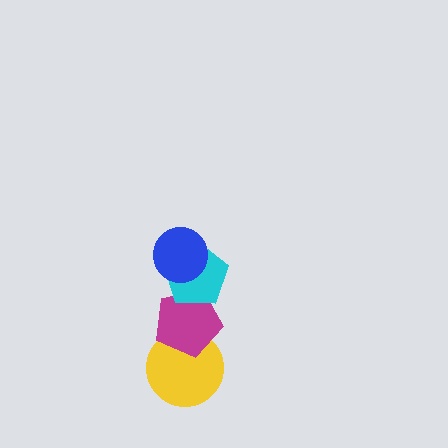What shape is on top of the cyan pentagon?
The blue circle is on top of the cyan pentagon.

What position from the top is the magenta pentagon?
The magenta pentagon is 3rd from the top.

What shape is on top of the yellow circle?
The magenta pentagon is on top of the yellow circle.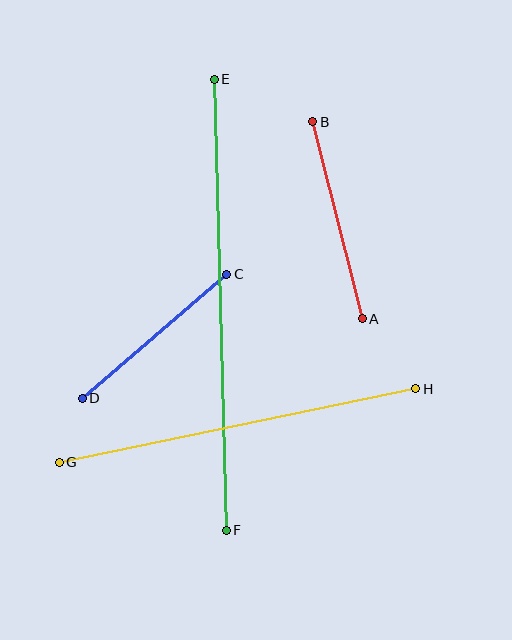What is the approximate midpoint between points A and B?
The midpoint is at approximately (337, 220) pixels.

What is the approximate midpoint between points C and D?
The midpoint is at approximately (154, 336) pixels.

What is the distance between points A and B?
The distance is approximately 203 pixels.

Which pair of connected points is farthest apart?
Points E and F are farthest apart.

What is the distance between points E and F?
The distance is approximately 451 pixels.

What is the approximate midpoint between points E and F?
The midpoint is at approximately (220, 305) pixels.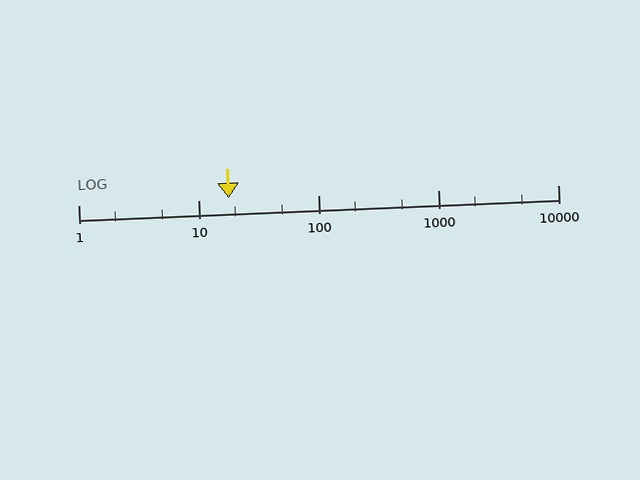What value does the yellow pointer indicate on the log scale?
The pointer indicates approximately 18.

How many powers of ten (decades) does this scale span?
The scale spans 4 decades, from 1 to 10000.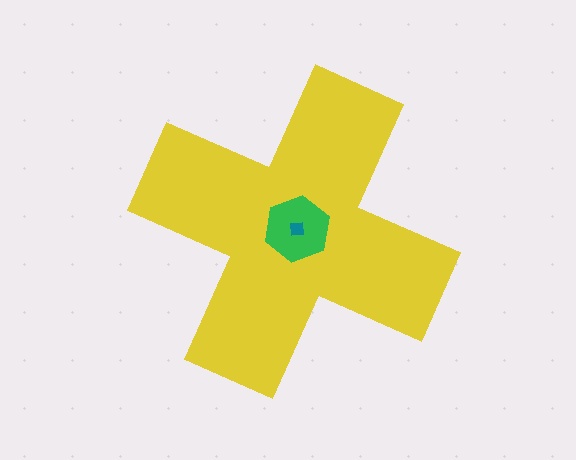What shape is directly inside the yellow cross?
The green hexagon.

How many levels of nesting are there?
3.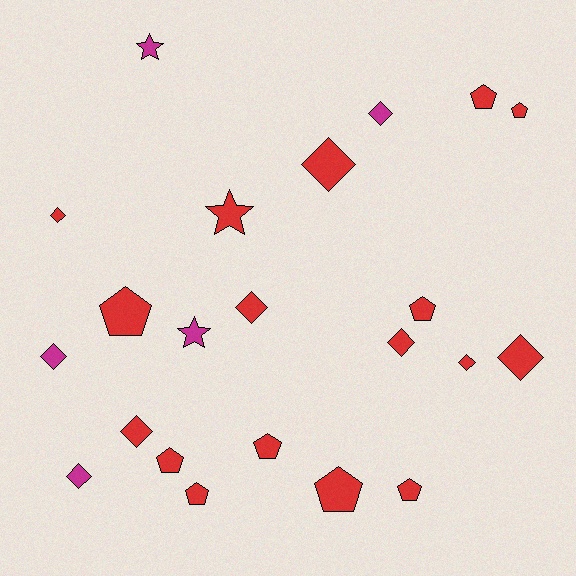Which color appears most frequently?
Red, with 17 objects.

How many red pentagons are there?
There are 9 red pentagons.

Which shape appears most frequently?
Diamond, with 10 objects.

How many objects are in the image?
There are 22 objects.